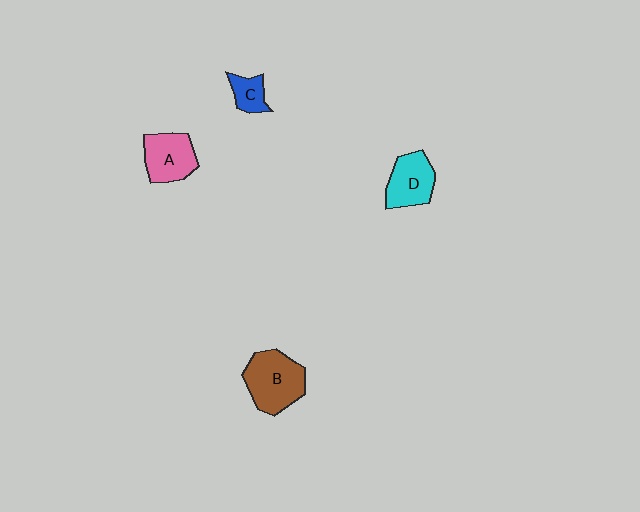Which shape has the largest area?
Shape B (brown).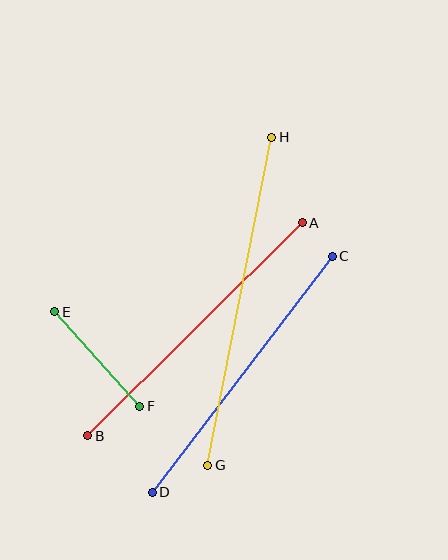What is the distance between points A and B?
The distance is approximately 302 pixels.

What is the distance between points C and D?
The distance is approximately 297 pixels.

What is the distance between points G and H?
The distance is approximately 334 pixels.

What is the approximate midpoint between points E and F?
The midpoint is at approximately (97, 359) pixels.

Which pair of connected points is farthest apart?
Points G and H are farthest apart.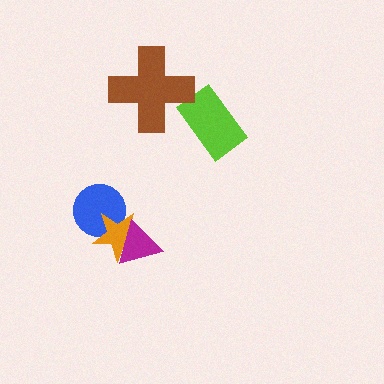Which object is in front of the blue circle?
The orange star is in front of the blue circle.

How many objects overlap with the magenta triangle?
1 object overlaps with the magenta triangle.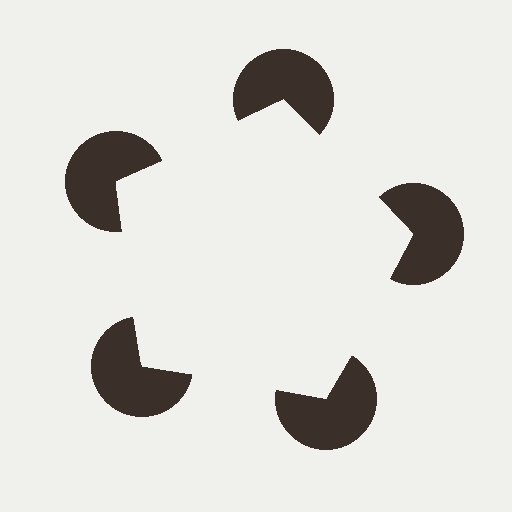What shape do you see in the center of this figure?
An illusory pentagon — its edges are inferred from the aligned wedge cuts in the pac-man discs, not physically drawn.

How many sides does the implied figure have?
5 sides.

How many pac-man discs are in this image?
There are 5 — one at each vertex of the illusory pentagon.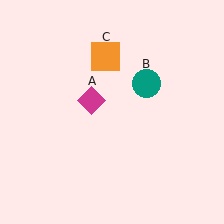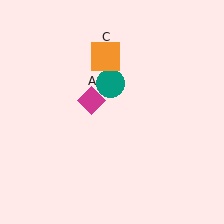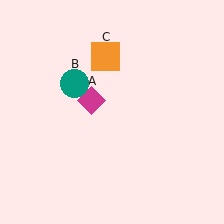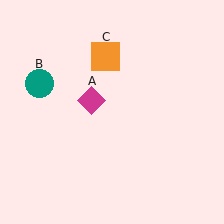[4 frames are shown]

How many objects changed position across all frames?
1 object changed position: teal circle (object B).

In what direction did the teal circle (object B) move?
The teal circle (object B) moved left.